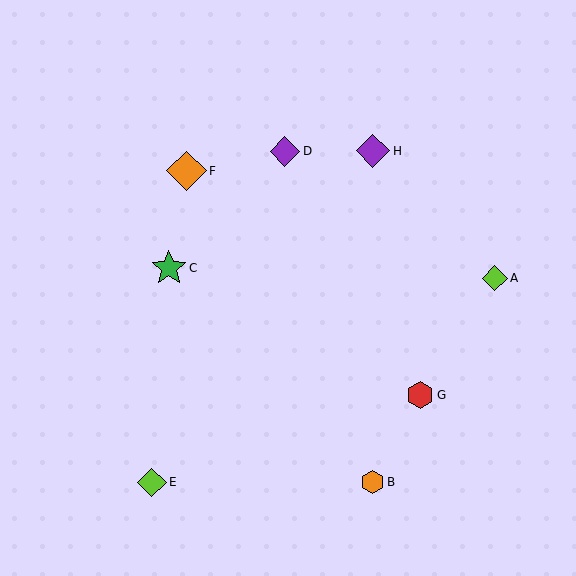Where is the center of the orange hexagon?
The center of the orange hexagon is at (372, 482).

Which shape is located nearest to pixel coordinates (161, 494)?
The lime diamond (labeled E) at (152, 482) is nearest to that location.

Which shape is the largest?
The orange diamond (labeled F) is the largest.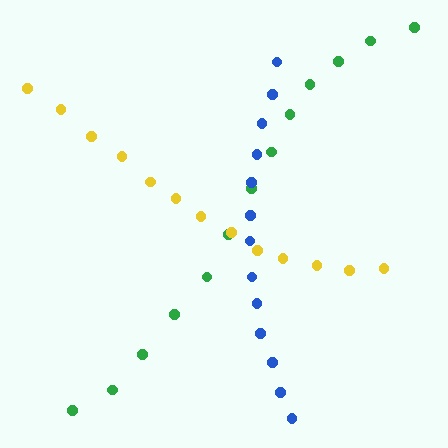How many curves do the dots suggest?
There are 3 distinct paths.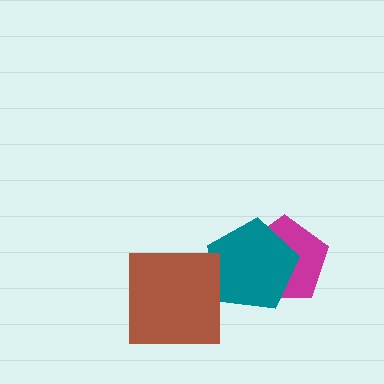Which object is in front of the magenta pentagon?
The teal pentagon is in front of the magenta pentagon.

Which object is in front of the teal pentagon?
The brown square is in front of the teal pentagon.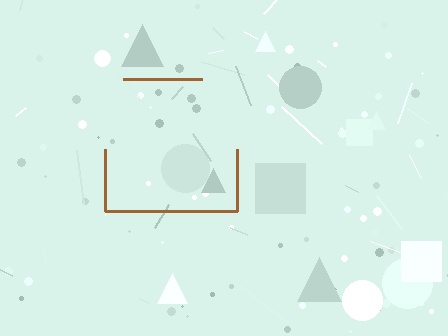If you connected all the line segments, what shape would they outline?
They would outline a square.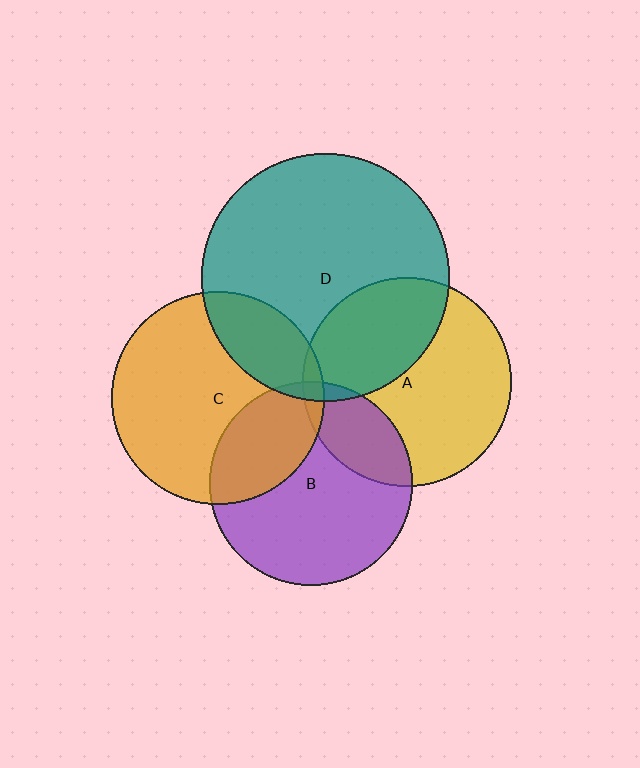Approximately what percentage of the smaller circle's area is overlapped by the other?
Approximately 5%.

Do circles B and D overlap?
Yes.